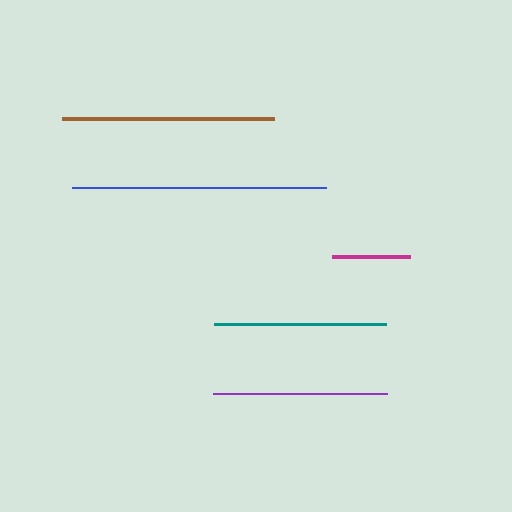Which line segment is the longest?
The blue line is the longest at approximately 253 pixels.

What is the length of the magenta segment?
The magenta segment is approximately 78 pixels long.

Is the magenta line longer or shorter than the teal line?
The teal line is longer than the magenta line.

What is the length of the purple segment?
The purple segment is approximately 174 pixels long.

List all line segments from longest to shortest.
From longest to shortest: blue, brown, purple, teal, magenta.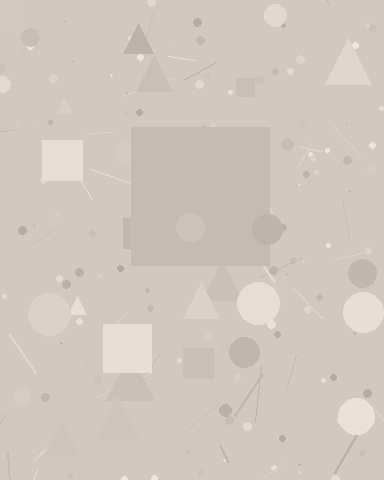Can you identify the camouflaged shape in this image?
The camouflaged shape is a square.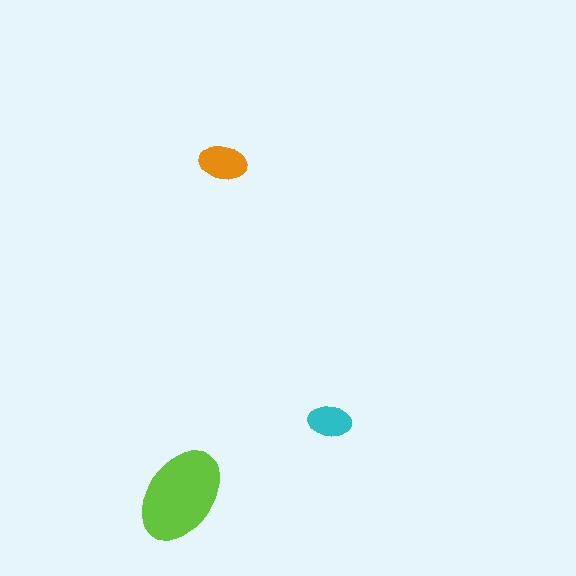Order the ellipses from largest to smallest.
the lime one, the orange one, the cyan one.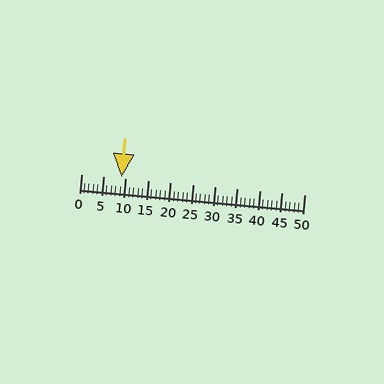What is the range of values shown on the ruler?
The ruler shows values from 0 to 50.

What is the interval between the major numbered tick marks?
The major tick marks are spaced 5 units apart.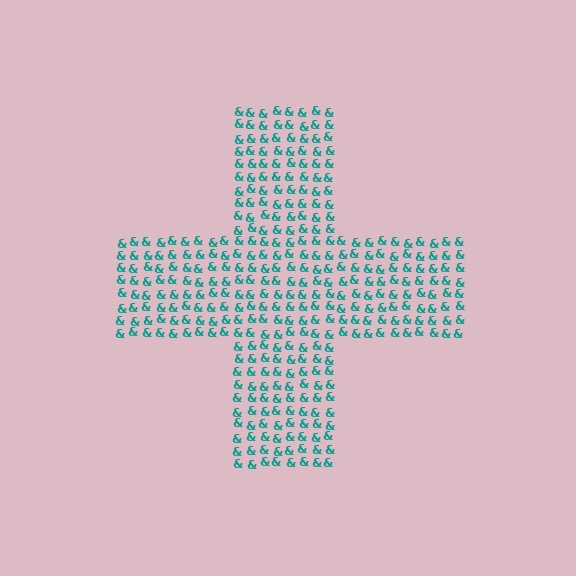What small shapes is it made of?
It is made of small ampersands.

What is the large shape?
The large shape is a cross.